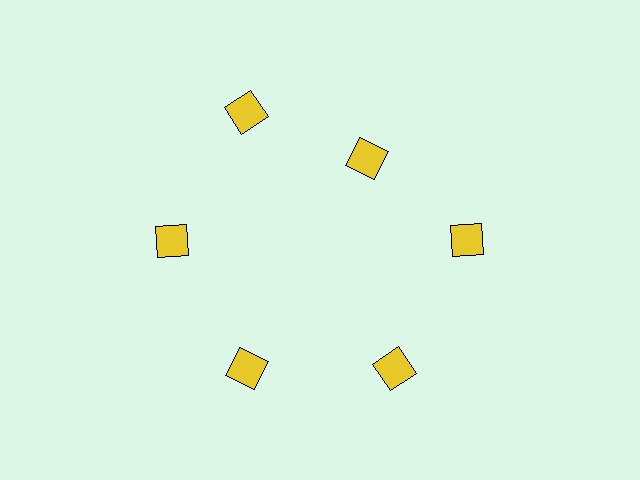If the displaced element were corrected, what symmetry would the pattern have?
It would have 6-fold rotational symmetry — the pattern would map onto itself every 60 degrees.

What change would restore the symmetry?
The symmetry would be restored by moving it outward, back onto the ring so that all 6 diamonds sit at equal angles and equal distance from the center.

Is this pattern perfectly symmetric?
No. The 6 yellow diamonds are arranged in a ring, but one element near the 1 o'clock position is pulled inward toward the center, breaking the 6-fold rotational symmetry.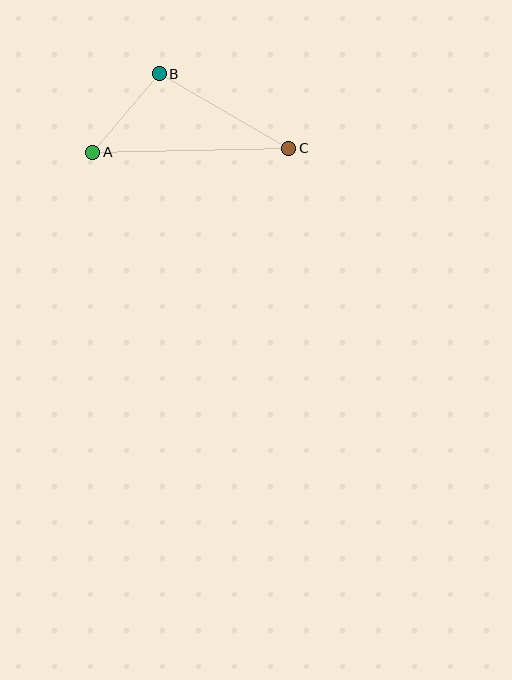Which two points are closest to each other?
Points A and B are closest to each other.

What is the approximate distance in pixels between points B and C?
The distance between B and C is approximately 149 pixels.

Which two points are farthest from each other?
Points A and C are farthest from each other.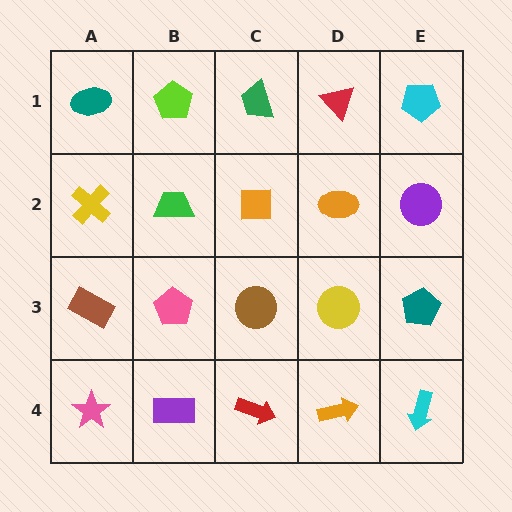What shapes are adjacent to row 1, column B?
A green trapezoid (row 2, column B), a teal ellipse (row 1, column A), a green trapezoid (row 1, column C).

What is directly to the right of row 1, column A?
A lime pentagon.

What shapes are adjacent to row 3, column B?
A green trapezoid (row 2, column B), a purple rectangle (row 4, column B), a brown rectangle (row 3, column A), a brown circle (row 3, column C).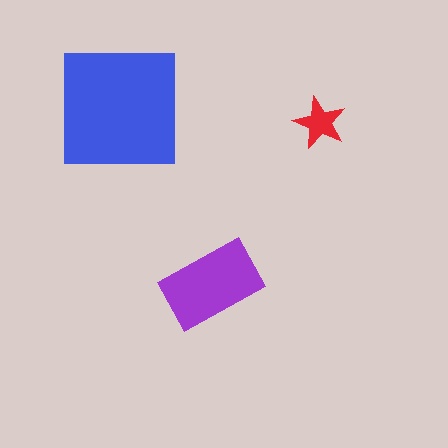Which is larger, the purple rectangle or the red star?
The purple rectangle.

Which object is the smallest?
The red star.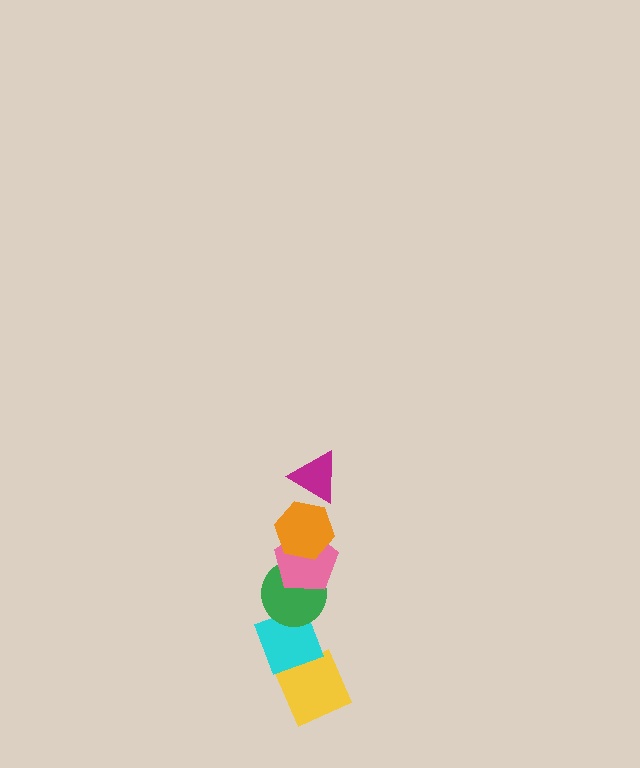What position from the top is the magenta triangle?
The magenta triangle is 1st from the top.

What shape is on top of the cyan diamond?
The green circle is on top of the cyan diamond.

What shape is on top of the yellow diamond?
The cyan diamond is on top of the yellow diamond.